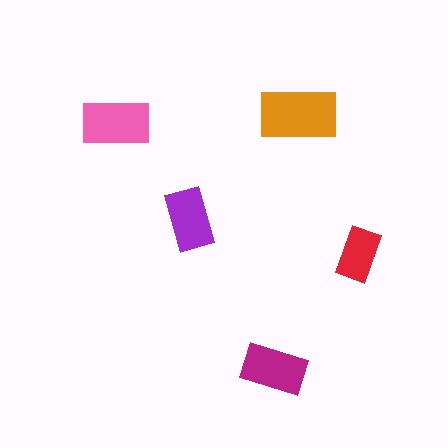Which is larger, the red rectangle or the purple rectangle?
The purple one.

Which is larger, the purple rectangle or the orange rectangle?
The orange one.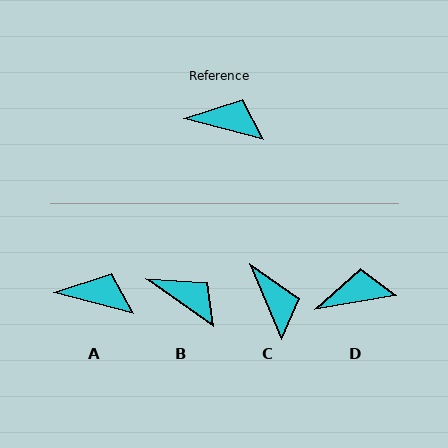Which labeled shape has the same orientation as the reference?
A.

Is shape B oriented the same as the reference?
No, it is off by about 21 degrees.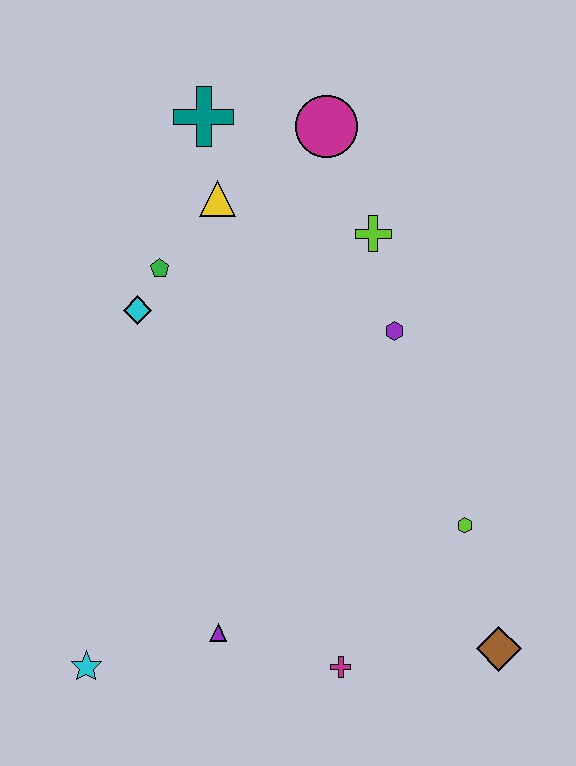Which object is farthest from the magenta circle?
The cyan star is farthest from the magenta circle.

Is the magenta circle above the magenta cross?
Yes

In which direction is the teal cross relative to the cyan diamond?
The teal cross is above the cyan diamond.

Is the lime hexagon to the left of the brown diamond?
Yes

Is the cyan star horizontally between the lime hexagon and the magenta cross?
No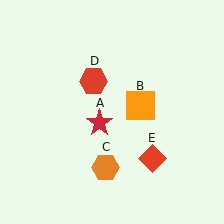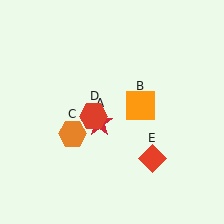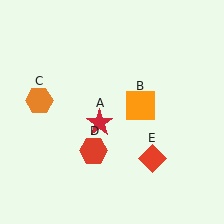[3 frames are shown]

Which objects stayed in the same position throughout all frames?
Red star (object A) and orange square (object B) and red diamond (object E) remained stationary.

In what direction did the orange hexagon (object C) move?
The orange hexagon (object C) moved up and to the left.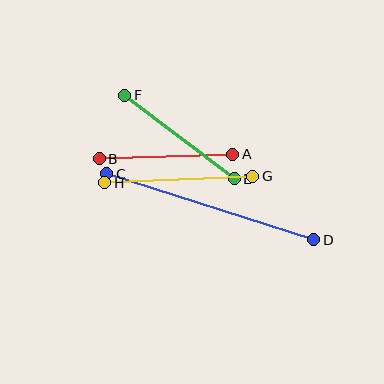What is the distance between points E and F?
The distance is approximately 138 pixels.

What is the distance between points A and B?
The distance is approximately 133 pixels.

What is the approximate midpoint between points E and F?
The midpoint is at approximately (179, 137) pixels.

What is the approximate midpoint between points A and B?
The midpoint is at approximately (166, 156) pixels.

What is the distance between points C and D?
The distance is approximately 217 pixels.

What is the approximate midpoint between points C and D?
The midpoint is at approximately (210, 207) pixels.